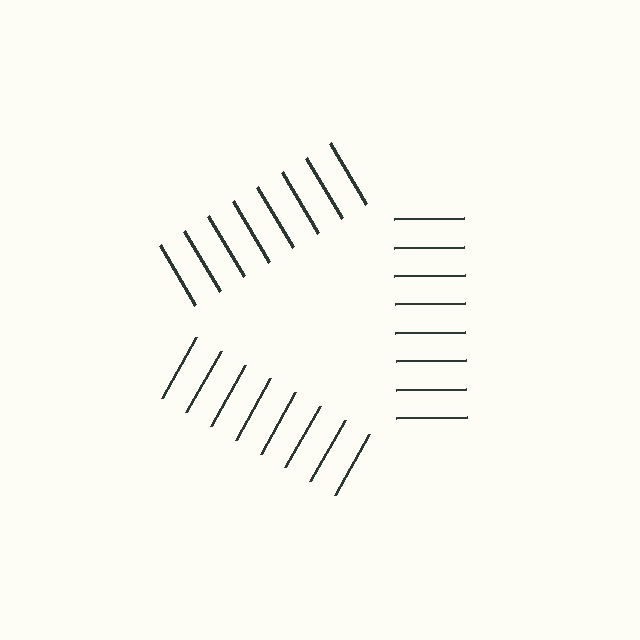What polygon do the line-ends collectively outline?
An illusory triangle — the line segments terminate on its edges but no continuous stroke is drawn.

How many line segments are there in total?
24 — 8 along each of the 3 edges.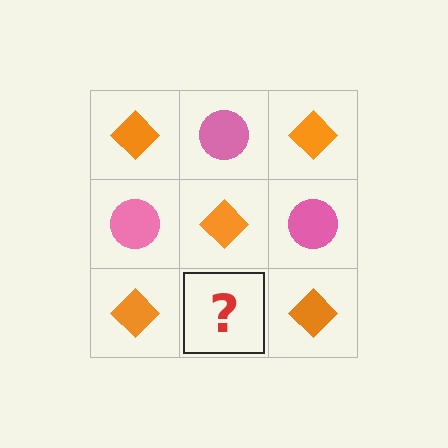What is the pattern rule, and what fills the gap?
The rule is that it alternates orange diamond and pink circle in a checkerboard pattern. The gap should be filled with a pink circle.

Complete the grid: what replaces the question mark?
The question mark should be replaced with a pink circle.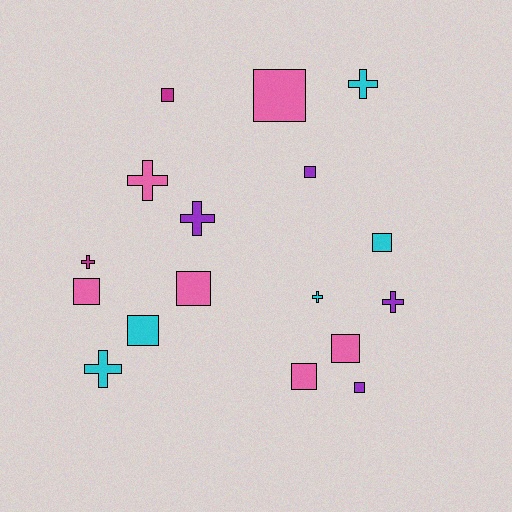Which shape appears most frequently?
Square, with 10 objects.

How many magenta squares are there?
There is 1 magenta square.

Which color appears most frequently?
Pink, with 6 objects.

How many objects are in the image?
There are 17 objects.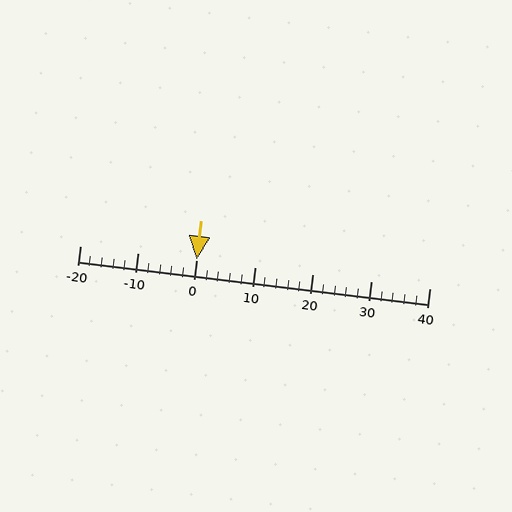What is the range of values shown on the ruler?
The ruler shows values from -20 to 40.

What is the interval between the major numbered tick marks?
The major tick marks are spaced 10 units apart.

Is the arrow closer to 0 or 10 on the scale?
The arrow is closer to 0.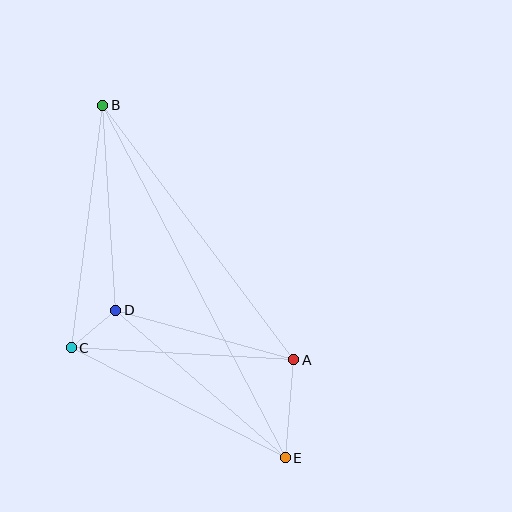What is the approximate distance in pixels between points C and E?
The distance between C and E is approximately 241 pixels.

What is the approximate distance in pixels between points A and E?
The distance between A and E is approximately 98 pixels.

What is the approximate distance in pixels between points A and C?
The distance between A and C is approximately 223 pixels.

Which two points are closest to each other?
Points C and D are closest to each other.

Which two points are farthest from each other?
Points B and E are farthest from each other.